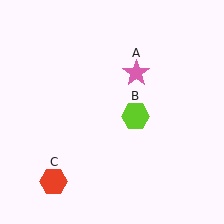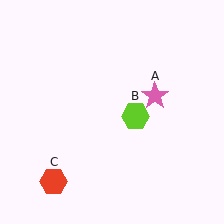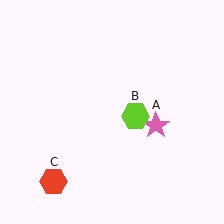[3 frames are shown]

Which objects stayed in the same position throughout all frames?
Lime hexagon (object B) and red hexagon (object C) remained stationary.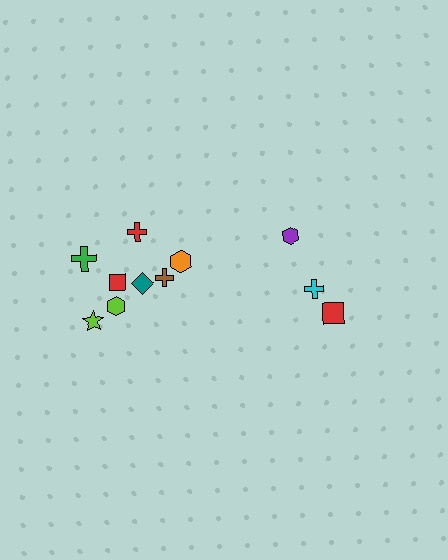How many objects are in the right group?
There are 3 objects.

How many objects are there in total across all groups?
There are 11 objects.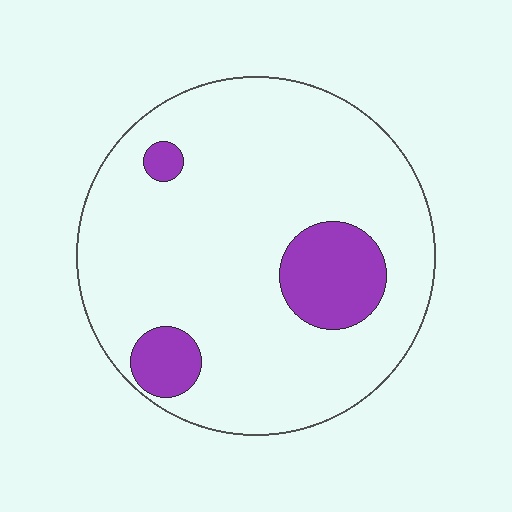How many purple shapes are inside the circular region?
3.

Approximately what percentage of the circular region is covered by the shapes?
Approximately 15%.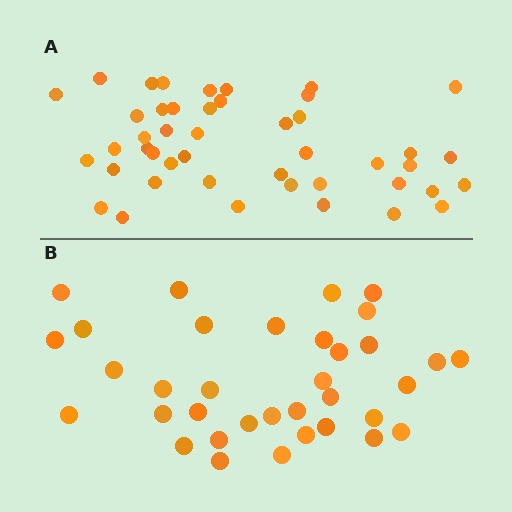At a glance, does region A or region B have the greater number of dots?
Region A (the top region) has more dots.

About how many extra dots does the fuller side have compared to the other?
Region A has roughly 10 or so more dots than region B.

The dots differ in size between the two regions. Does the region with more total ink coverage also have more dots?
No. Region B has more total ink coverage because its dots are larger, but region A actually contains more individual dots. Total area can be misleading — the number of items is what matters here.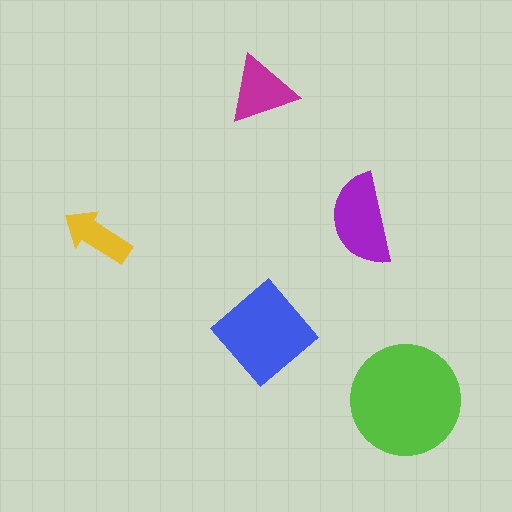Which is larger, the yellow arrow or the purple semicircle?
The purple semicircle.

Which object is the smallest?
The yellow arrow.